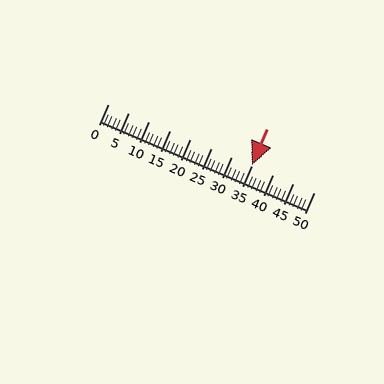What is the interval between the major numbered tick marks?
The major tick marks are spaced 5 units apart.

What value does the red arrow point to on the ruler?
The red arrow points to approximately 35.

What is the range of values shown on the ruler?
The ruler shows values from 0 to 50.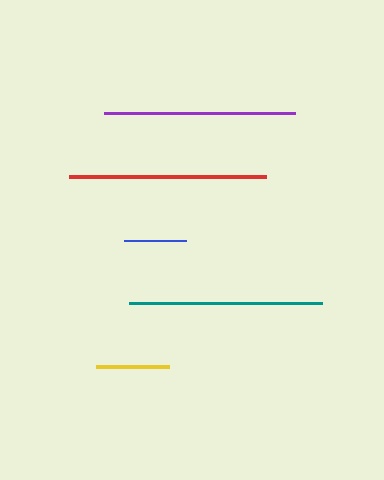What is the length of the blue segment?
The blue segment is approximately 62 pixels long.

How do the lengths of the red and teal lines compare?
The red and teal lines are approximately the same length.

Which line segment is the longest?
The red line is the longest at approximately 197 pixels.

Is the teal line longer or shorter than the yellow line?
The teal line is longer than the yellow line.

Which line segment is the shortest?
The blue line is the shortest at approximately 62 pixels.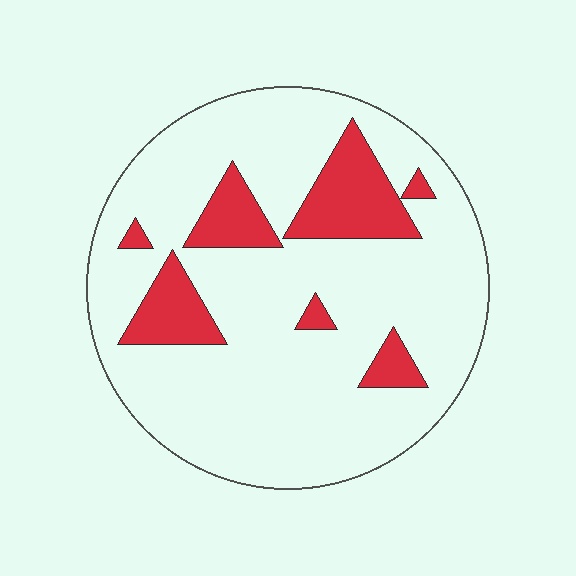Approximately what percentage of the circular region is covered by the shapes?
Approximately 20%.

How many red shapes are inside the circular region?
7.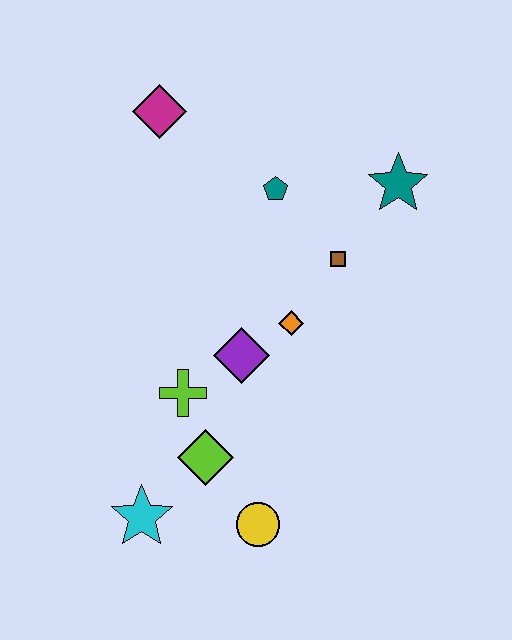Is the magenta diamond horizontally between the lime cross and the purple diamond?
No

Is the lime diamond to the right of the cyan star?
Yes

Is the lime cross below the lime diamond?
No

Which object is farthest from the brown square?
The cyan star is farthest from the brown square.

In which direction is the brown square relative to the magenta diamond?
The brown square is to the right of the magenta diamond.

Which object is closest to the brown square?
The orange diamond is closest to the brown square.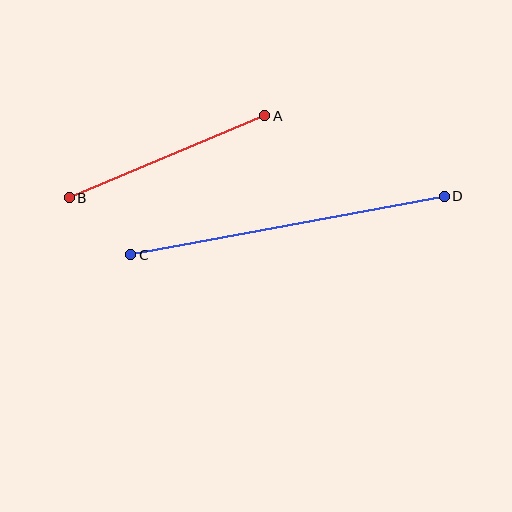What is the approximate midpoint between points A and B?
The midpoint is at approximately (167, 157) pixels.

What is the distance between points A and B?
The distance is approximately 212 pixels.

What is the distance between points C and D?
The distance is approximately 319 pixels.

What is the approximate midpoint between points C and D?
The midpoint is at approximately (287, 225) pixels.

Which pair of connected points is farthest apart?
Points C and D are farthest apart.